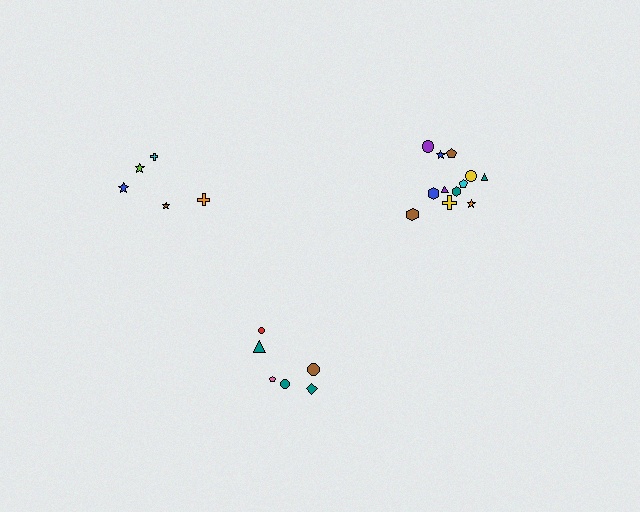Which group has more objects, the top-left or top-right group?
The top-right group.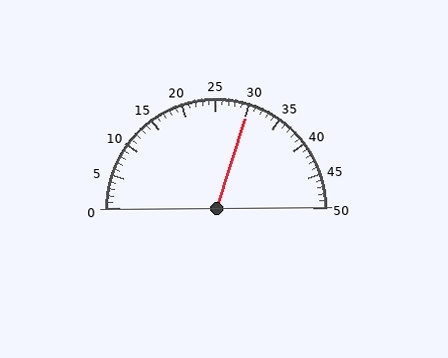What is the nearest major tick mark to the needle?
The nearest major tick mark is 30.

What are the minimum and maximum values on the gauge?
The gauge ranges from 0 to 50.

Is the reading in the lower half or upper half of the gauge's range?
The reading is in the upper half of the range (0 to 50).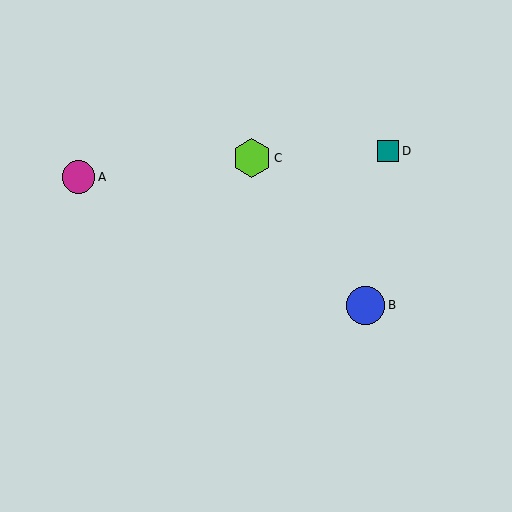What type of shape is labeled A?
Shape A is a magenta circle.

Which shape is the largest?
The lime hexagon (labeled C) is the largest.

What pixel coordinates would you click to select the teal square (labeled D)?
Click at (388, 151) to select the teal square D.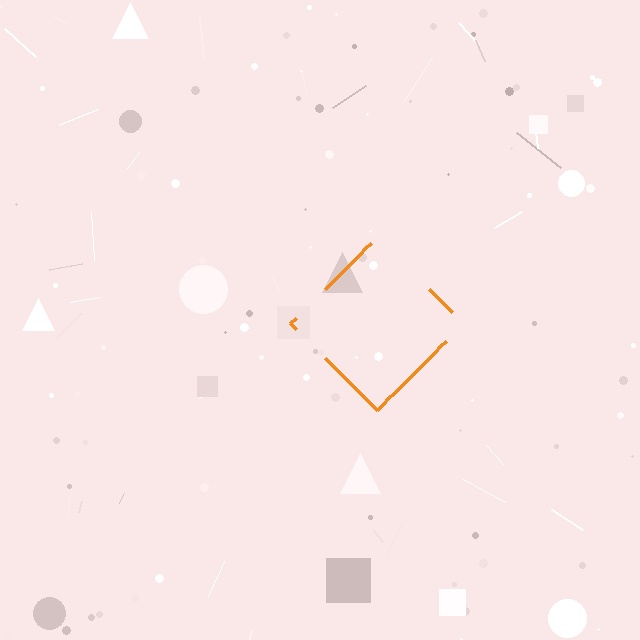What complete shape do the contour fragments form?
The contour fragments form a diamond.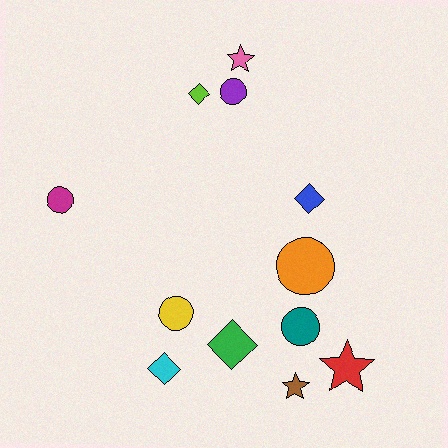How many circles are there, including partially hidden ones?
There are 5 circles.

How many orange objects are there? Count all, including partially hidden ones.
There is 1 orange object.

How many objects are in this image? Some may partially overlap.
There are 12 objects.